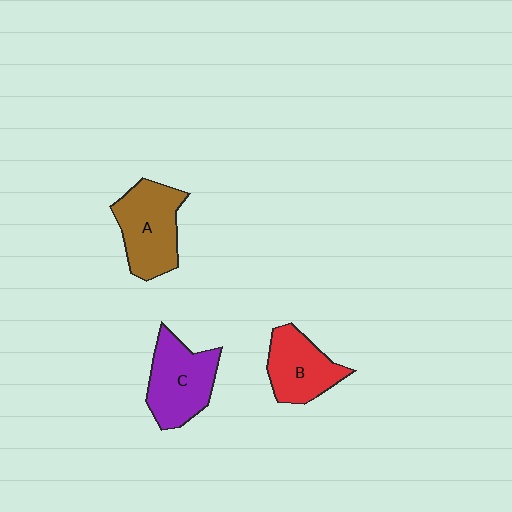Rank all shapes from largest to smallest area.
From largest to smallest: A (brown), C (purple), B (red).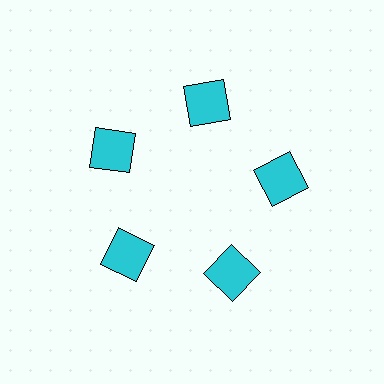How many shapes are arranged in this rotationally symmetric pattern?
There are 5 shapes, arranged in 5 groups of 1.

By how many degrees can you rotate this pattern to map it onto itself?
The pattern maps onto itself every 72 degrees of rotation.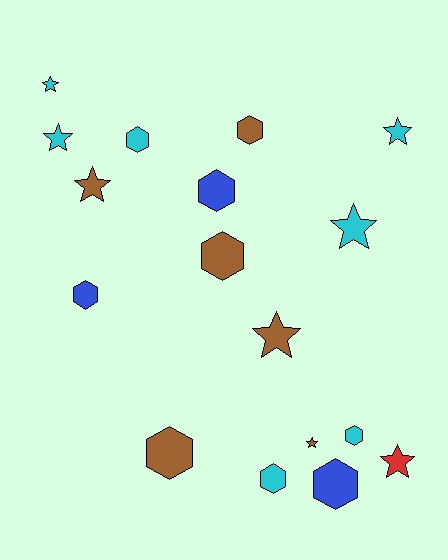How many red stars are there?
There is 1 red star.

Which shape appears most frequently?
Hexagon, with 9 objects.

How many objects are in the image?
There are 17 objects.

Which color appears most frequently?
Cyan, with 7 objects.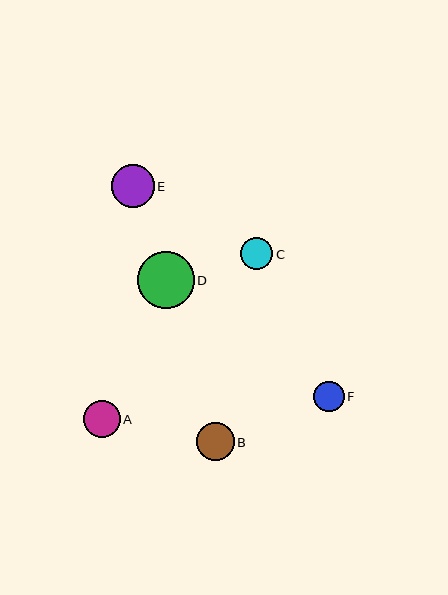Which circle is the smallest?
Circle F is the smallest with a size of approximately 31 pixels.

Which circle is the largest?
Circle D is the largest with a size of approximately 57 pixels.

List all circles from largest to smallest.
From largest to smallest: D, E, B, A, C, F.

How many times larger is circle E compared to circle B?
Circle E is approximately 1.1 times the size of circle B.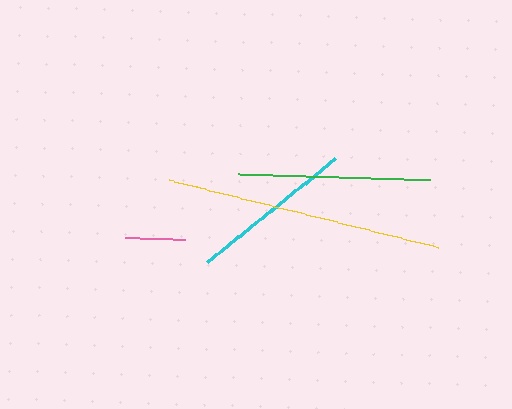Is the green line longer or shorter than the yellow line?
The yellow line is longer than the green line.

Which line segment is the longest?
The yellow line is the longest at approximately 278 pixels.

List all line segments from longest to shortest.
From longest to shortest: yellow, green, cyan, pink.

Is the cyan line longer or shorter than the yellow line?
The yellow line is longer than the cyan line.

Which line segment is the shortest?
The pink line is the shortest at approximately 61 pixels.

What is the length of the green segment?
The green segment is approximately 192 pixels long.